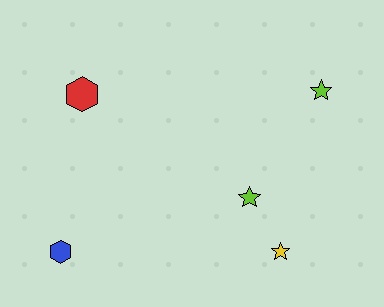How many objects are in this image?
There are 5 objects.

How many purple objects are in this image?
There are no purple objects.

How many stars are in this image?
There are 3 stars.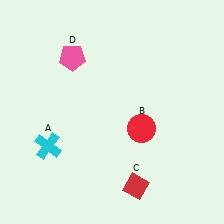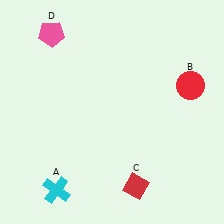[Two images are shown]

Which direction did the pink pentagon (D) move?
The pink pentagon (D) moved up.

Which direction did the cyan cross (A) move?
The cyan cross (A) moved down.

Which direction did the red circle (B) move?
The red circle (B) moved right.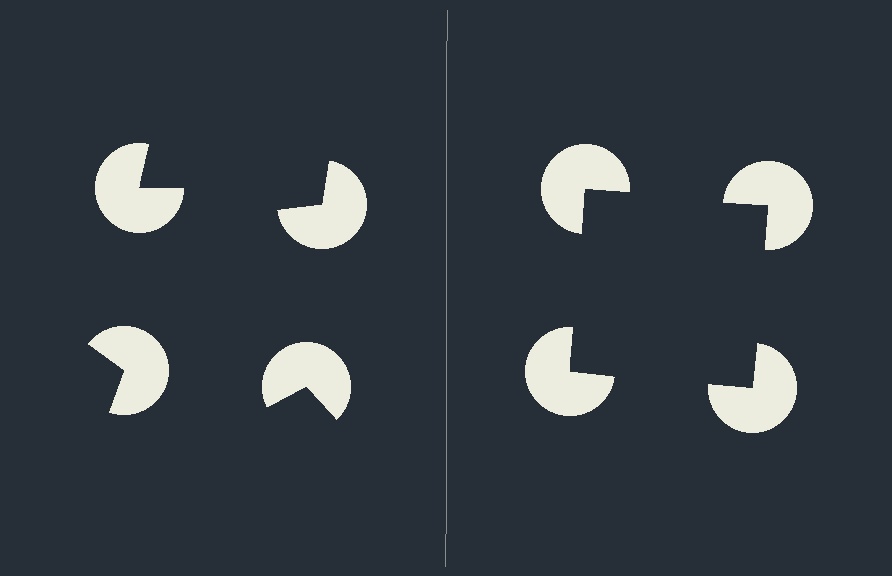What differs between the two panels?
The pac-man discs are positioned identically on both sides; only the wedge orientations differ. On the right they align to a square; on the left they are misaligned.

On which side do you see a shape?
An illusory square appears on the right side. On the left side the wedge cuts are rotated, so no coherent shape forms.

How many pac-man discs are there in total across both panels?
8 — 4 on each side.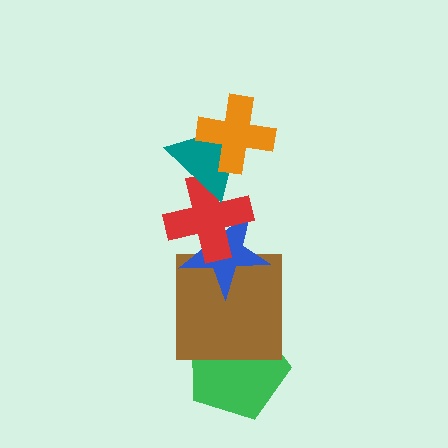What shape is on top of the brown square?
The blue star is on top of the brown square.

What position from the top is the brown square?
The brown square is 5th from the top.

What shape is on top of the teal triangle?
The orange cross is on top of the teal triangle.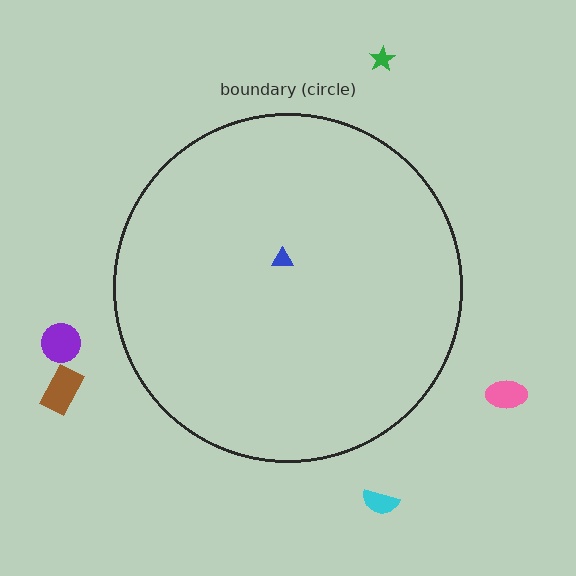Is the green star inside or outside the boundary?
Outside.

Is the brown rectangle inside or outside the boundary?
Outside.